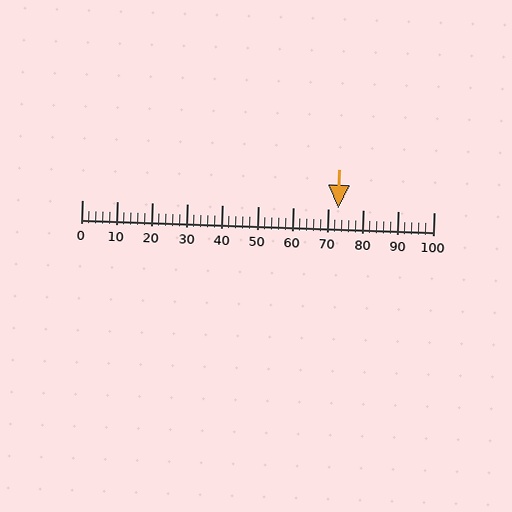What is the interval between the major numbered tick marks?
The major tick marks are spaced 10 units apart.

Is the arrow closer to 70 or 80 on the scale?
The arrow is closer to 70.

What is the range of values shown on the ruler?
The ruler shows values from 0 to 100.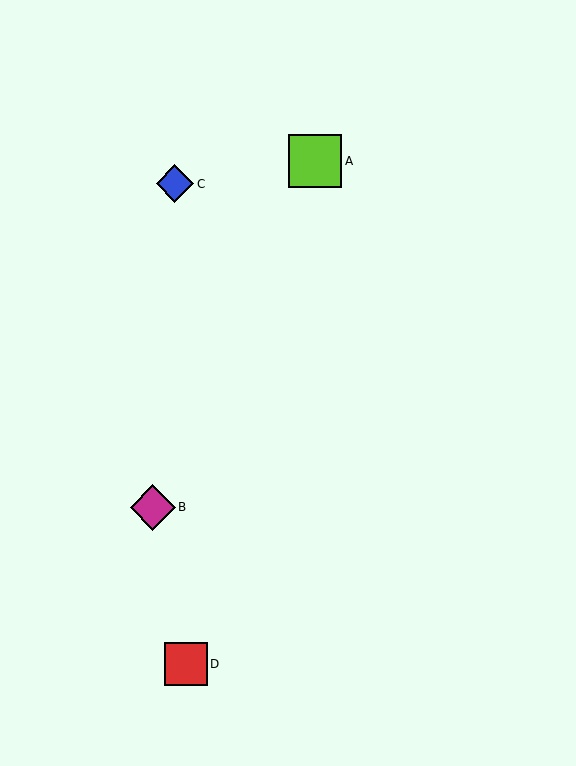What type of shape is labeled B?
Shape B is a magenta diamond.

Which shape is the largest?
The lime square (labeled A) is the largest.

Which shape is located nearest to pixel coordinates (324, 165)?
The lime square (labeled A) at (315, 161) is nearest to that location.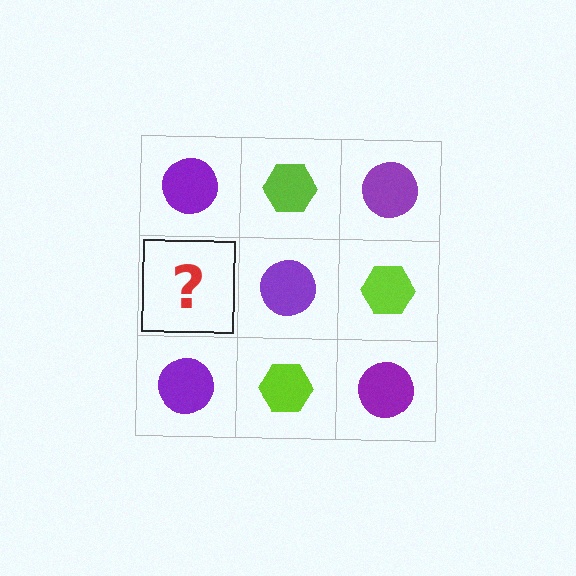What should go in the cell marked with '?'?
The missing cell should contain a lime hexagon.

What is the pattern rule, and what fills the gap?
The rule is that it alternates purple circle and lime hexagon in a checkerboard pattern. The gap should be filled with a lime hexagon.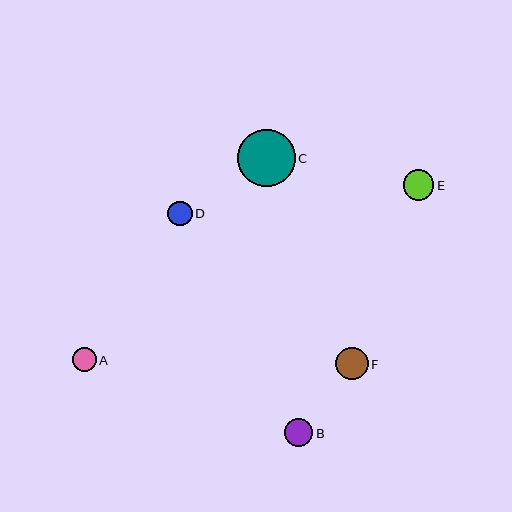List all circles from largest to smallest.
From largest to smallest: C, F, E, B, D, A.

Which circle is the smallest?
Circle A is the smallest with a size of approximately 24 pixels.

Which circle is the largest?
Circle C is the largest with a size of approximately 57 pixels.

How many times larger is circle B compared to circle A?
Circle B is approximately 1.2 times the size of circle A.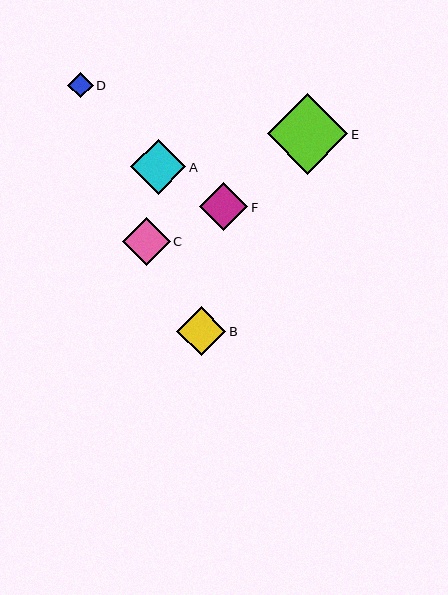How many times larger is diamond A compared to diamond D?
Diamond A is approximately 2.2 times the size of diamond D.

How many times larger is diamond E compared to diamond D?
Diamond E is approximately 3.2 times the size of diamond D.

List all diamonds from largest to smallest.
From largest to smallest: E, A, B, C, F, D.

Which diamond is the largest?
Diamond E is the largest with a size of approximately 80 pixels.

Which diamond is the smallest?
Diamond D is the smallest with a size of approximately 25 pixels.